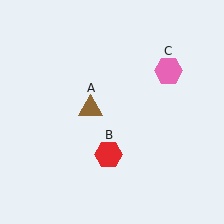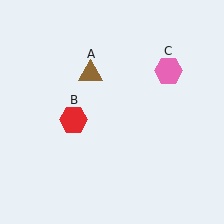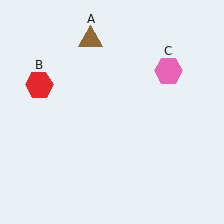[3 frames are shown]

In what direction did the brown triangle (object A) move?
The brown triangle (object A) moved up.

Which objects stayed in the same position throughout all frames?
Pink hexagon (object C) remained stationary.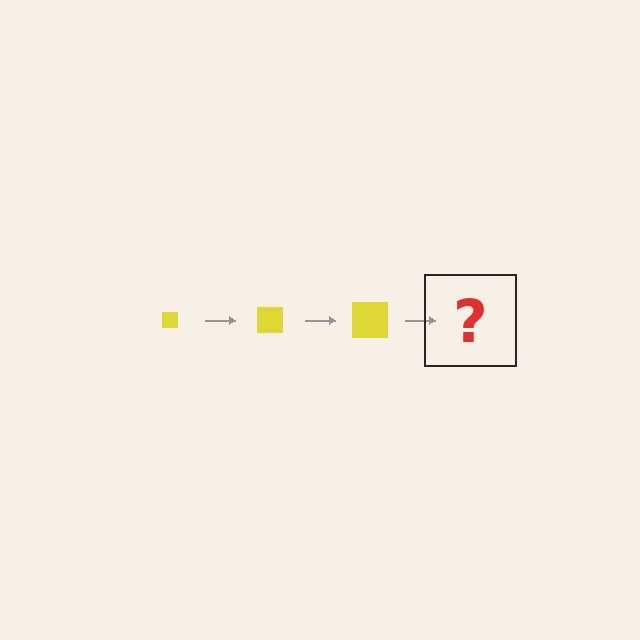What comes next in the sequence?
The next element should be a yellow square, larger than the previous one.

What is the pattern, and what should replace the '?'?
The pattern is that the square gets progressively larger each step. The '?' should be a yellow square, larger than the previous one.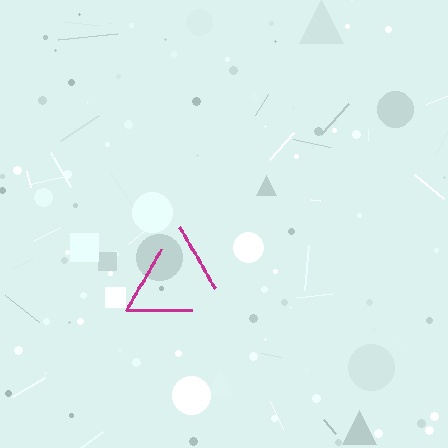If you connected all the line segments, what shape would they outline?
They would outline a triangle.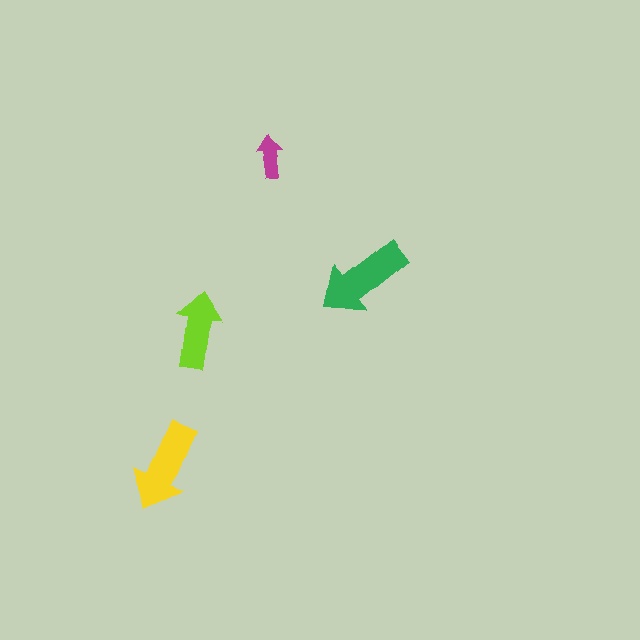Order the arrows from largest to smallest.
the green one, the yellow one, the lime one, the magenta one.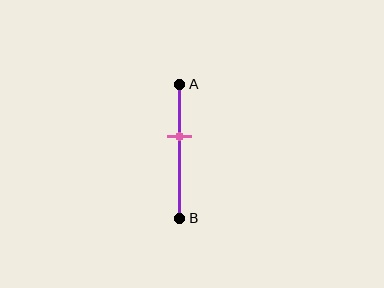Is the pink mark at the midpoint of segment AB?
No, the mark is at about 40% from A, not at the 50% midpoint.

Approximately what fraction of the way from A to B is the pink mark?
The pink mark is approximately 40% of the way from A to B.